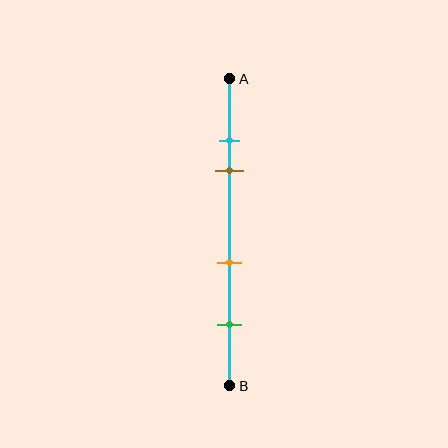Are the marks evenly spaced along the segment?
No, the marks are not evenly spaced.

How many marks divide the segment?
There are 4 marks dividing the segment.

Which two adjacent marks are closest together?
The cyan and brown marks are the closest adjacent pair.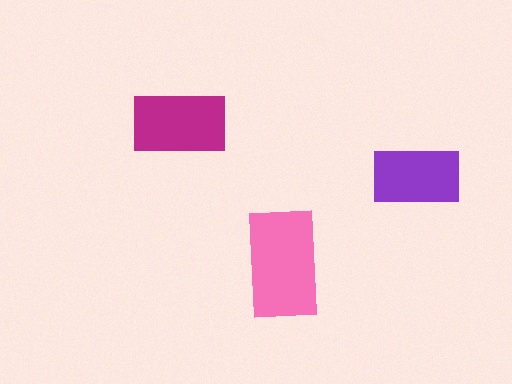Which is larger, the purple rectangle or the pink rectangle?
The pink one.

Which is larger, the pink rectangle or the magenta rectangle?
The pink one.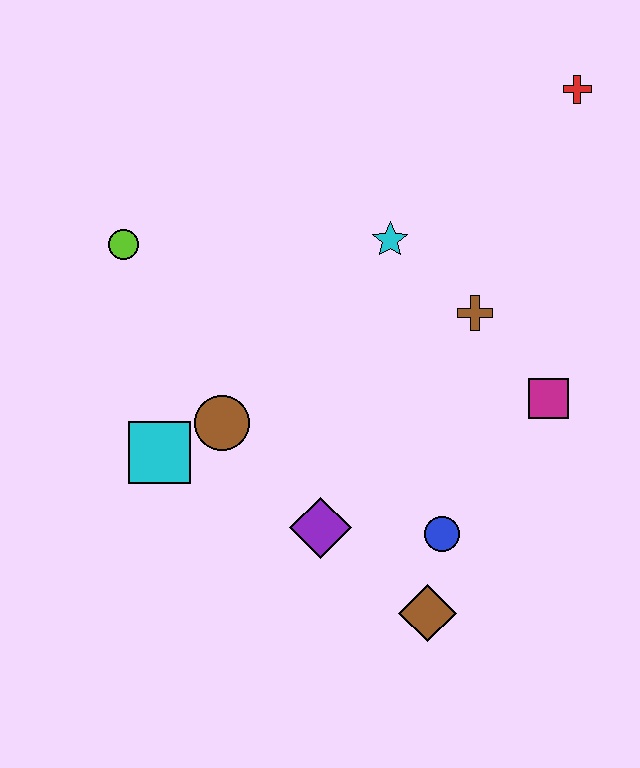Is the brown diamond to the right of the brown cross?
No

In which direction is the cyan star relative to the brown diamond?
The cyan star is above the brown diamond.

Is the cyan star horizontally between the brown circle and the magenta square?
Yes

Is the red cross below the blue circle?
No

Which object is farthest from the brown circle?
The red cross is farthest from the brown circle.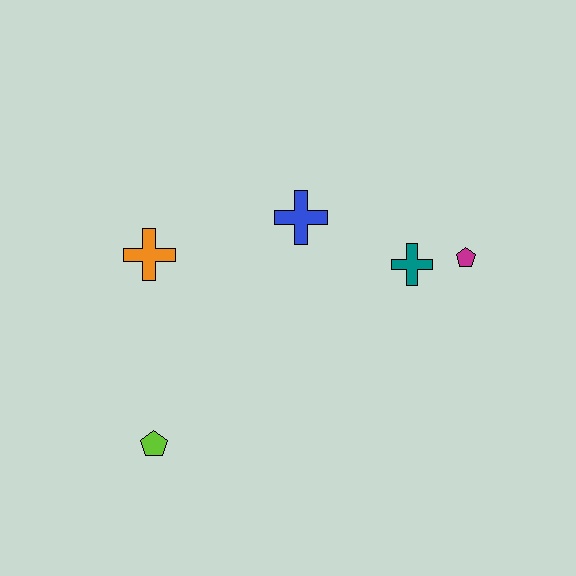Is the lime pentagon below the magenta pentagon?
Yes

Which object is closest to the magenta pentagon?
The teal cross is closest to the magenta pentagon.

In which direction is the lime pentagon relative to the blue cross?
The lime pentagon is below the blue cross.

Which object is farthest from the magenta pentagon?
The lime pentagon is farthest from the magenta pentagon.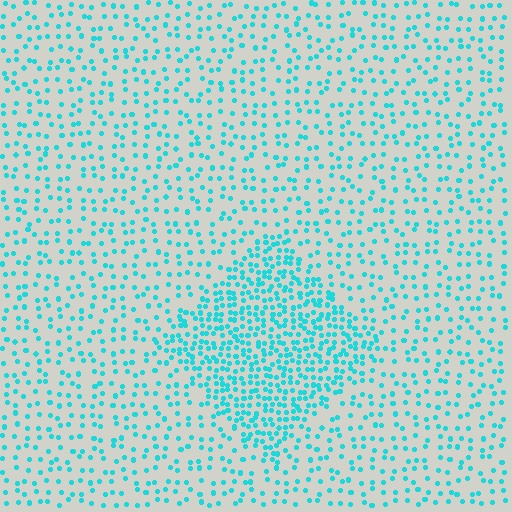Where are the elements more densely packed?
The elements are more densely packed inside the diamond boundary.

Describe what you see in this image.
The image contains small cyan elements arranged at two different densities. A diamond-shaped region is visible where the elements are more densely packed than the surrounding area.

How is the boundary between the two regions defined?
The boundary is defined by a change in element density (approximately 2.4x ratio). All elements are the same color, size, and shape.